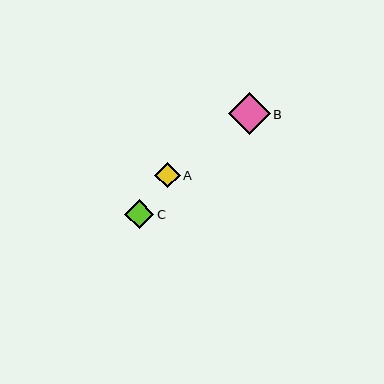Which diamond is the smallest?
Diamond A is the smallest with a size of approximately 26 pixels.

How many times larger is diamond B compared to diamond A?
Diamond B is approximately 1.6 times the size of diamond A.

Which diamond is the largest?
Diamond B is the largest with a size of approximately 42 pixels.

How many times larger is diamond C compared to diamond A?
Diamond C is approximately 1.1 times the size of diamond A.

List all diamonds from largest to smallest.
From largest to smallest: B, C, A.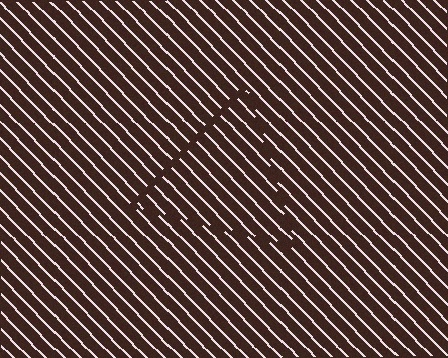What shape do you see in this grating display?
An illusory triangle. The interior of the shape contains the same grating, shifted by half a period — the contour is defined by the phase discontinuity where line-ends from the inner and outer gratings abut.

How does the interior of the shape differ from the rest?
The interior of the shape contains the same grating, shifted by half a period — the contour is defined by the phase discontinuity where line-ends from the inner and outer gratings abut.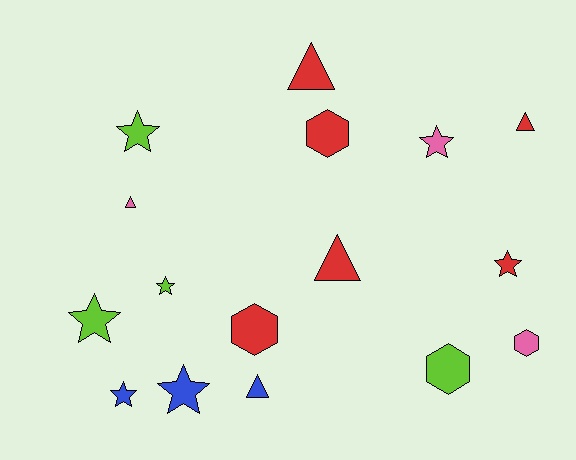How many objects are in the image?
There are 16 objects.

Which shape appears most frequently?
Star, with 7 objects.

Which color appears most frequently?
Red, with 6 objects.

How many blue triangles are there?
There is 1 blue triangle.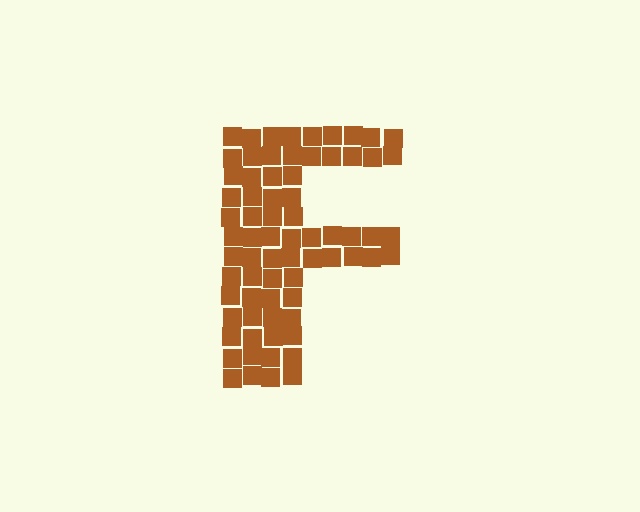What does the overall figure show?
The overall figure shows the letter F.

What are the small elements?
The small elements are squares.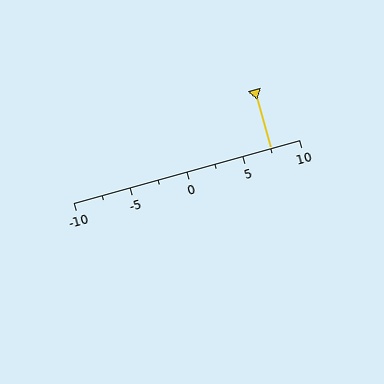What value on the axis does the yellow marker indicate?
The marker indicates approximately 7.5.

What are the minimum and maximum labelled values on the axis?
The axis runs from -10 to 10.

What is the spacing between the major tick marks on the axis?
The major ticks are spaced 5 apart.